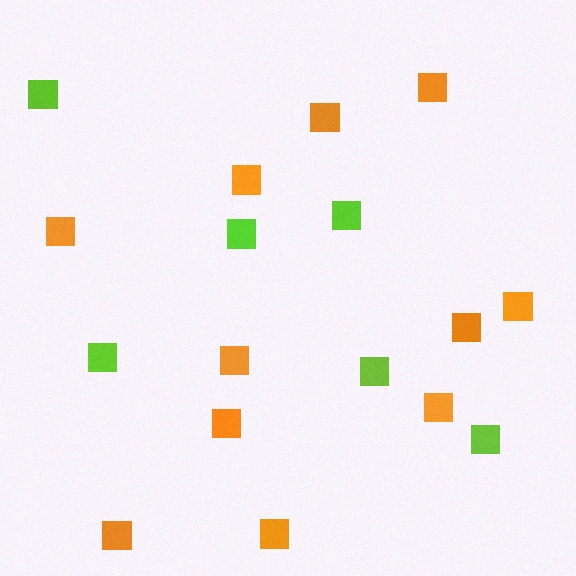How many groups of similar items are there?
There are 2 groups: one group of lime squares (6) and one group of orange squares (11).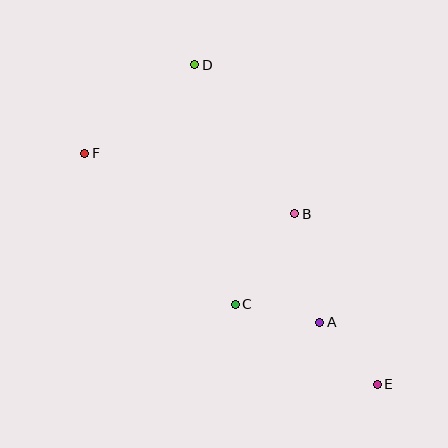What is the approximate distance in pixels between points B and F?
The distance between B and F is approximately 219 pixels.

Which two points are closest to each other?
Points A and E are closest to each other.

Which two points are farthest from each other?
Points E and F are farthest from each other.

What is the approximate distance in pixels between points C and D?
The distance between C and D is approximately 243 pixels.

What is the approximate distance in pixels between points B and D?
The distance between B and D is approximately 180 pixels.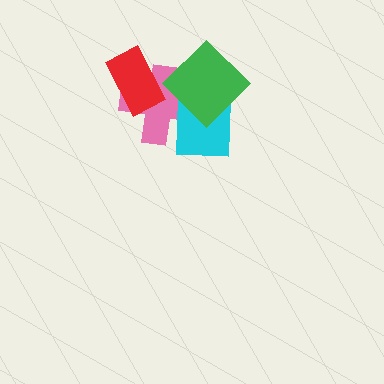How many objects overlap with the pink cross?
3 objects overlap with the pink cross.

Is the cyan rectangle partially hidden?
Yes, it is partially covered by another shape.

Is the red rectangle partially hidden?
No, no other shape covers it.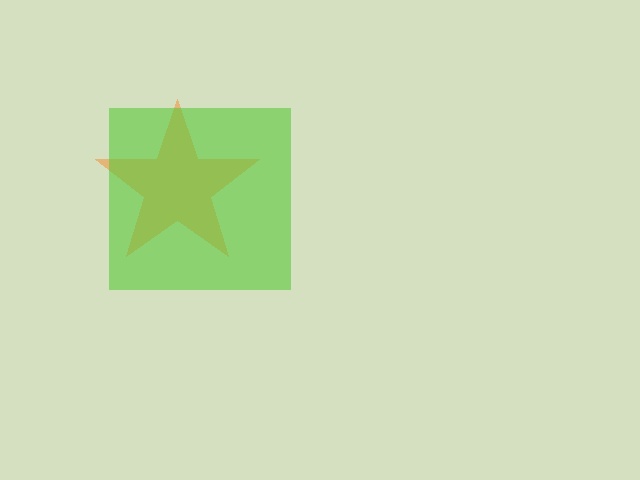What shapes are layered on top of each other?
The layered shapes are: an orange star, a lime square.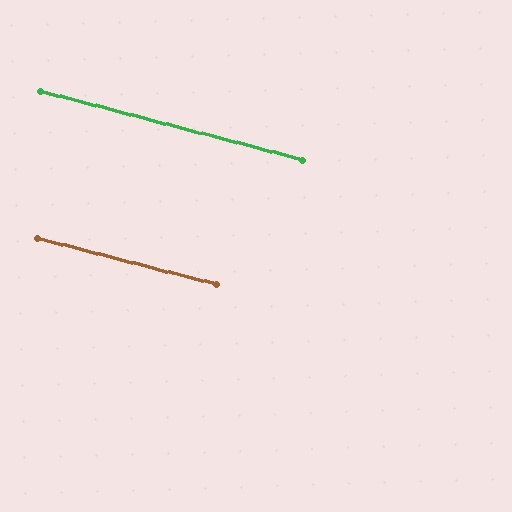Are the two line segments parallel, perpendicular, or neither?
Parallel — their directions differ by only 0.0°.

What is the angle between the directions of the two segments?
Approximately 0 degrees.